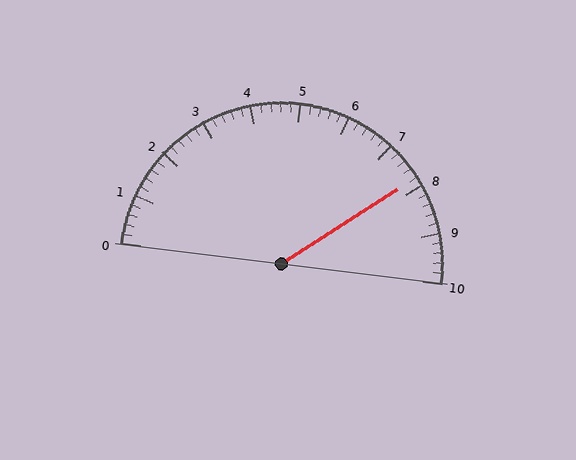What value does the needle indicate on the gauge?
The needle indicates approximately 7.8.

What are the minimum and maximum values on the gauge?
The gauge ranges from 0 to 10.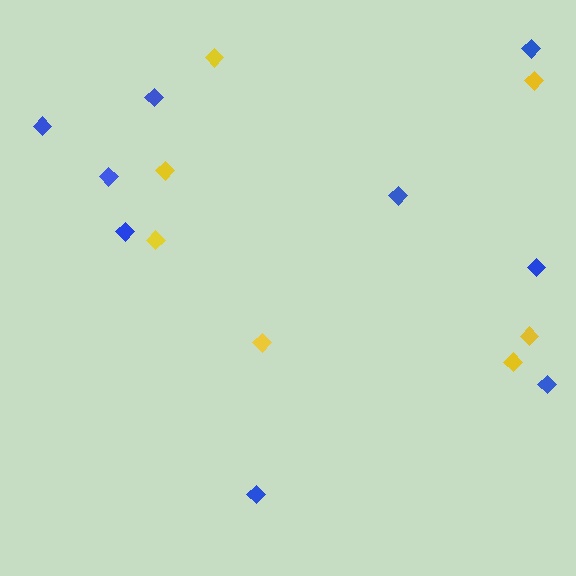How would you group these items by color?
There are 2 groups: one group of yellow diamonds (7) and one group of blue diamonds (9).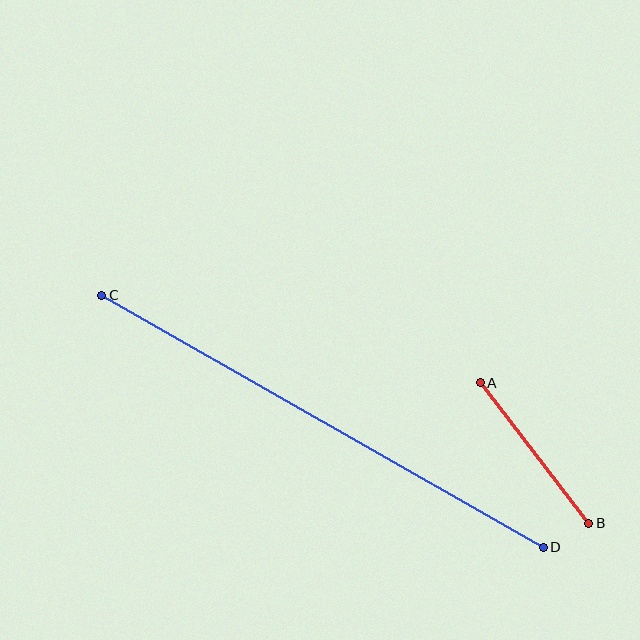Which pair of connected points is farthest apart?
Points C and D are farthest apart.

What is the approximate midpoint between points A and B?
The midpoint is at approximately (535, 453) pixels.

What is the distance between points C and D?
The distance is approximately 509 pixels.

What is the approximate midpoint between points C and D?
The midpoint is at approximately (323, 421) pixels.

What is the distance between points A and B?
The distance is approximately 178 pixels.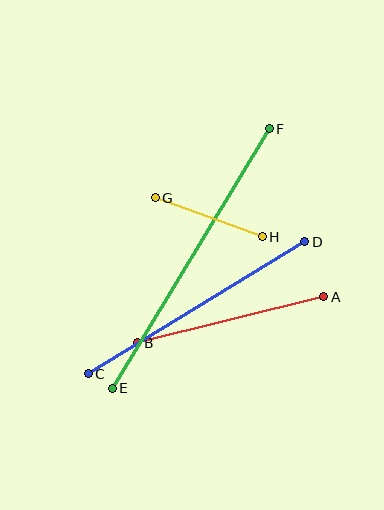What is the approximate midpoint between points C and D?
The midpoint is at approximately (197, 308) pixels.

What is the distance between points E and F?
The distance is approximately 303 pixels.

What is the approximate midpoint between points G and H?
The midpoint is at approximately (209, 217) pixels.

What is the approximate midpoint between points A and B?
The midpoint is at approximately (231, 320) pixels.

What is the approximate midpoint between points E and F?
The midpoint is at approximately (191, 258) pixels.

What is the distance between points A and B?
The distance is approximately 192 pixels.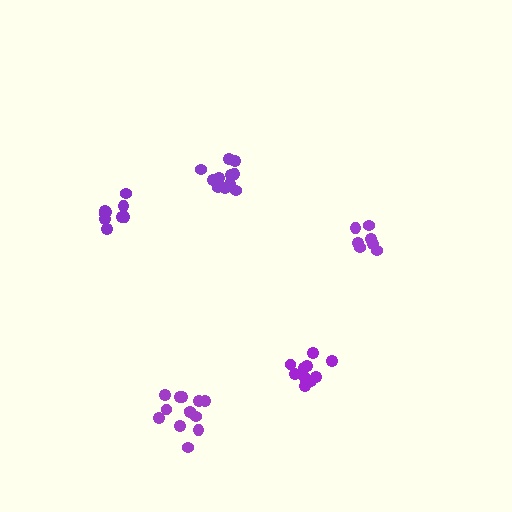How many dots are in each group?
Group 1: 11 dots, Group 2: 13 dots, Group 3: 7 dots, Group 4: 10 dots, Group 5: 9 dots (50 total).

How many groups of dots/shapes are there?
There are 5 groups.